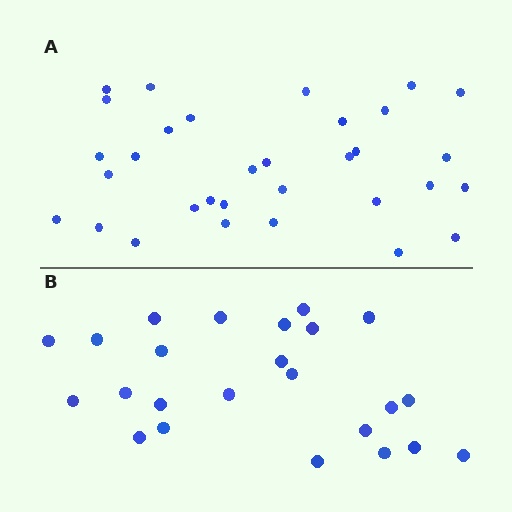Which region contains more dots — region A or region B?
Region A (the top region) has more dots.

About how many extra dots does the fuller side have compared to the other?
Region A has roughly 8 or so more dots than region B.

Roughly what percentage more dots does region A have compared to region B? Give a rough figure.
About 35% more.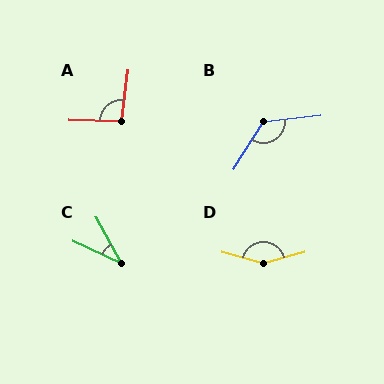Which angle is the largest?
D, at approximately 148 degrees.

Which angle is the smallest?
C, at approximately 37 degrees.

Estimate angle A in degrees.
Approximately 95 degrees.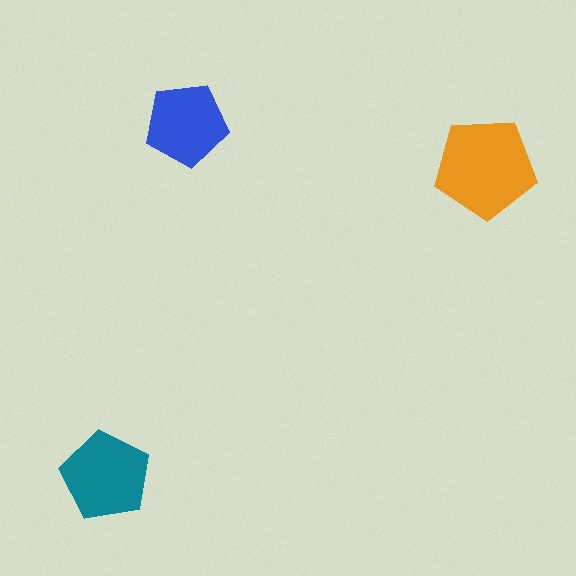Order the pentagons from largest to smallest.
the orange one, the teal one, the blue one.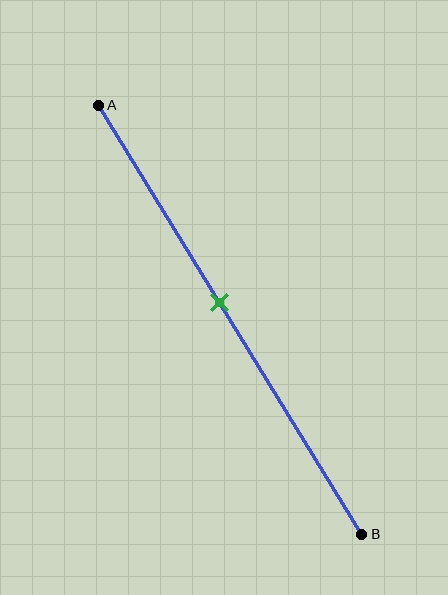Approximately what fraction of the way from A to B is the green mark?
The green mark is approximately 45% of the way from A to B.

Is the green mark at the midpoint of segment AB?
No, the mark is at about 45% from A, not at the 50% midpoint.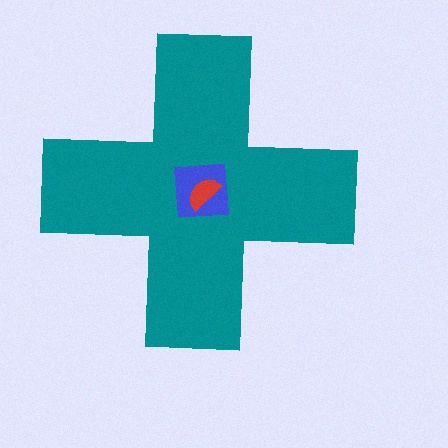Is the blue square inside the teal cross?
Yes.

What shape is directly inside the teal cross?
The blue square.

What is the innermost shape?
The red semicircle.